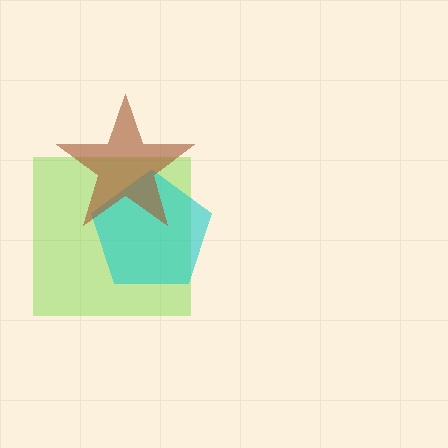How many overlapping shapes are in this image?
There are 3 overlapping shapes in the image.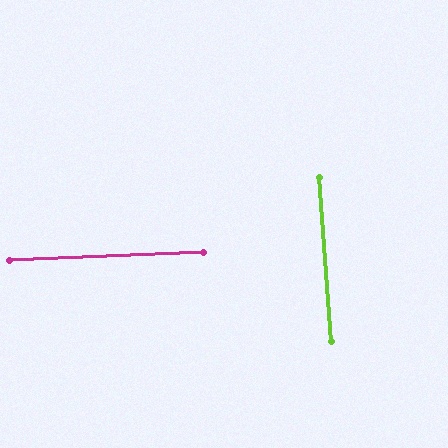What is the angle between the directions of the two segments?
Approximately 88 degrees.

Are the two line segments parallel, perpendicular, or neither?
Perpendicular — they meet at approximately 88°.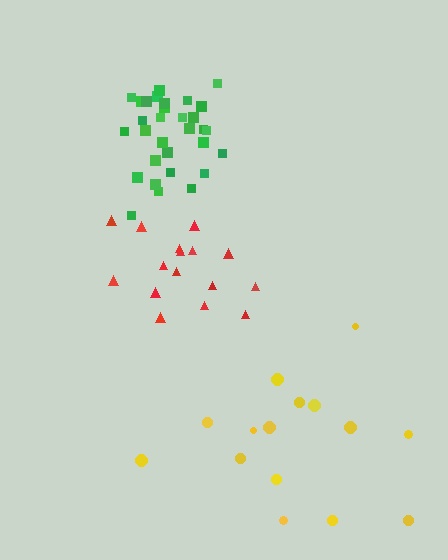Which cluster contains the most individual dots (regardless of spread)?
Green (32).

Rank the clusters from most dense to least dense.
green, red, yellow.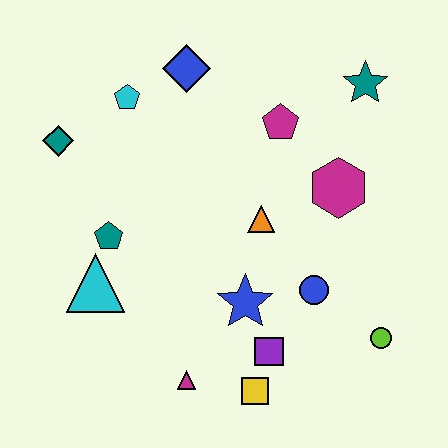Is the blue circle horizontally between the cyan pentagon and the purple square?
No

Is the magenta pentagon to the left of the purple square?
No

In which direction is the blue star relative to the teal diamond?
The blue star is to the right of the teal diamond.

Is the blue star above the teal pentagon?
No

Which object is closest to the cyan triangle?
The teal pentagon is closest to the cyan triangle.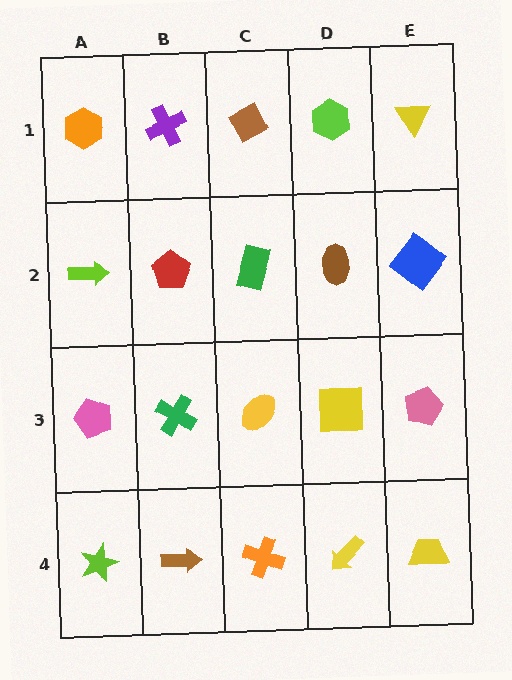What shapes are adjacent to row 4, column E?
A pink pentagon (row 3, column E), a yellow arrow (row 4, column D).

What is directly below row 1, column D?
A brown ellipse.